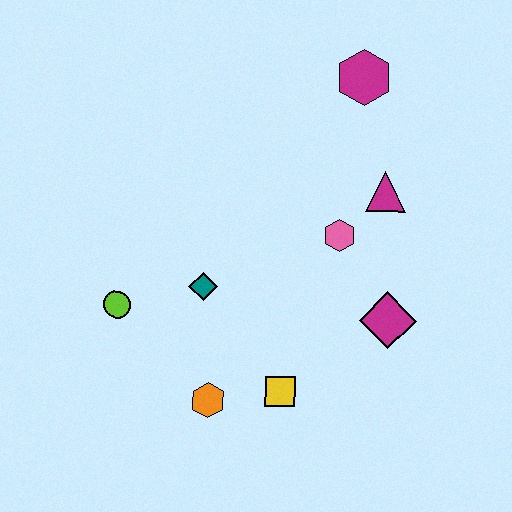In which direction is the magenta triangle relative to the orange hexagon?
The magenta triangle is above the orange hexagon.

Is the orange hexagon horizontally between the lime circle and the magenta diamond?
Yes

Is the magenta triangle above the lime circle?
Yes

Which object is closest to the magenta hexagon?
The magenta triangle is closest to the magenta hexagon.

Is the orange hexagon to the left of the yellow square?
Yes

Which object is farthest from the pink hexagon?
The lime circle is farthest from the pink hexagon.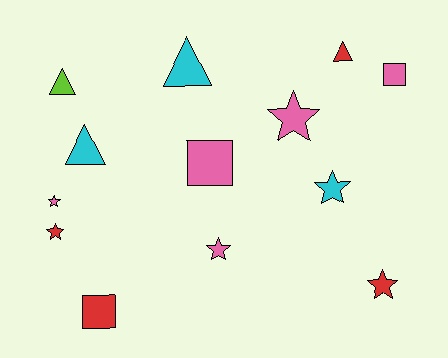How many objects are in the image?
There are 13 objects.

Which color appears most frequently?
Pink, with 5 objects.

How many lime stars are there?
There are no lime stars.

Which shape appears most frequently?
Star, with 6 objects.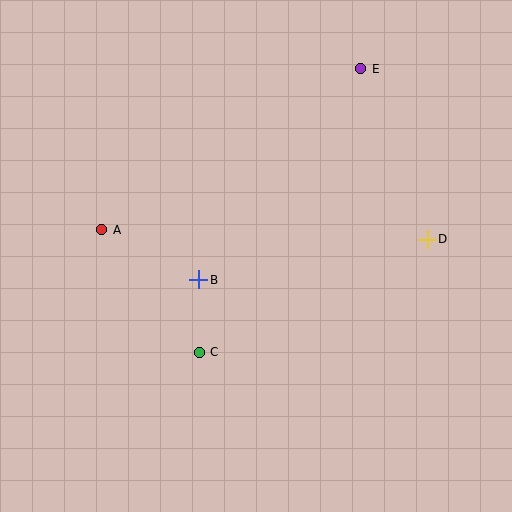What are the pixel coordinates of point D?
Point D is at (427, 239).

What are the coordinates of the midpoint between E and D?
The midpoint between E and D is at (394, 154).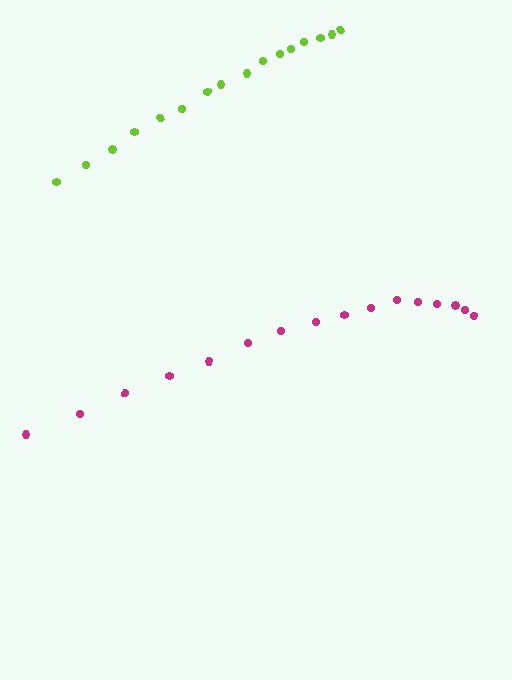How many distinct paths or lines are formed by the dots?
There are 2 distinct paths.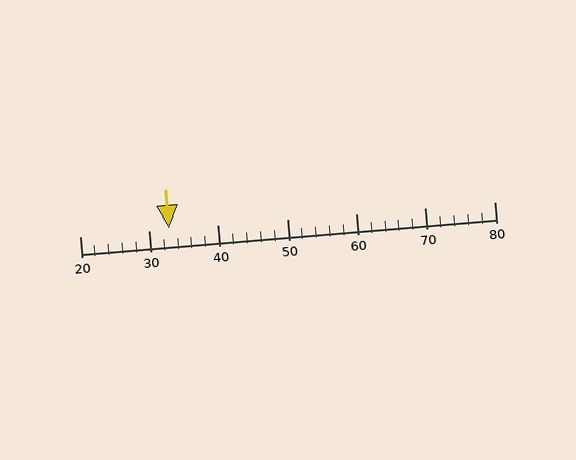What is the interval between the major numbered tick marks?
The major tick marks are spaced 10 units apart.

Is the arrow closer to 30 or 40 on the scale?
The arrow is closer to 30.